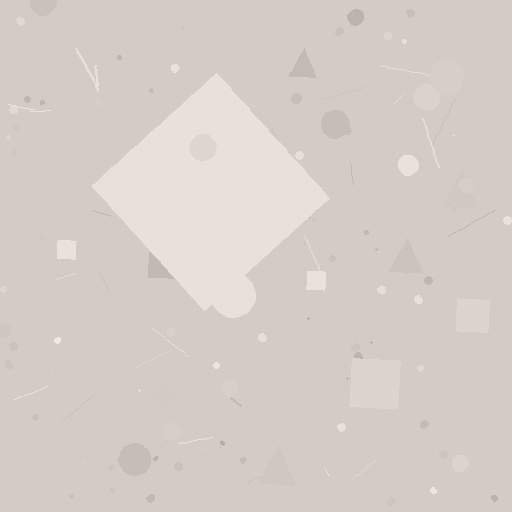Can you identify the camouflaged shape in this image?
The camouflaged shape is a diamond.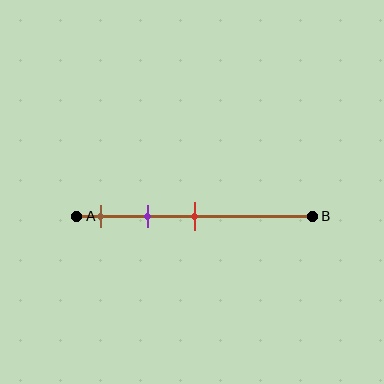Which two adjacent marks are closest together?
The brown and purple marks are the closest adjacent pair.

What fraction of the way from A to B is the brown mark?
The brown mark is approximately 10% (0.1) of the way from A to B.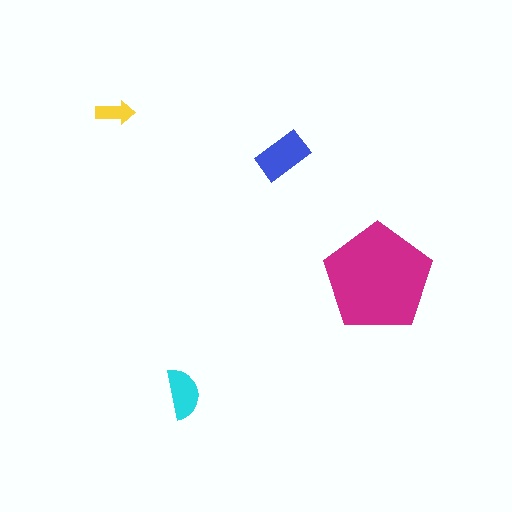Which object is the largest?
The magenta pentagon.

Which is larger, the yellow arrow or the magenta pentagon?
The magenta pentagon.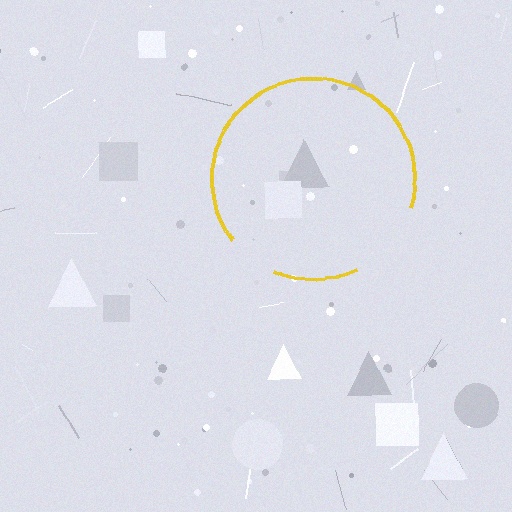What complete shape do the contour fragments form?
The contour fragments form a circle.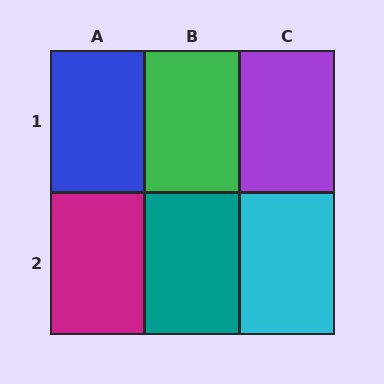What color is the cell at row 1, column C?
Purple.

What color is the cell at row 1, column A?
Blue.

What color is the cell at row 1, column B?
Green.